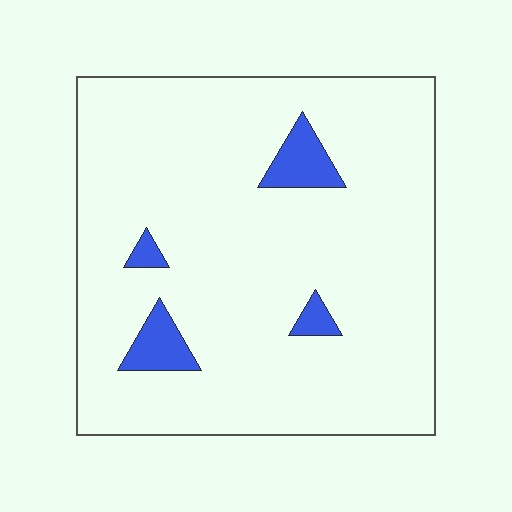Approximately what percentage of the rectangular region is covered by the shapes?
Approximately 5%.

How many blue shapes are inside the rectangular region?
4.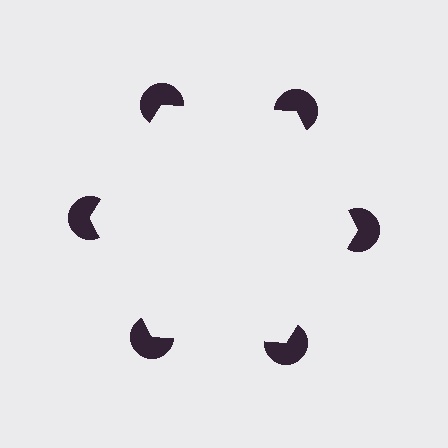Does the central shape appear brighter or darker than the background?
It typically appears slightly brighter than the background, even though no actual brightness change is drawn.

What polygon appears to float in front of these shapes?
An illusory hexagon — its edges are inferred from the aligned wedge cuts in the pac-man discs, not physically drawn.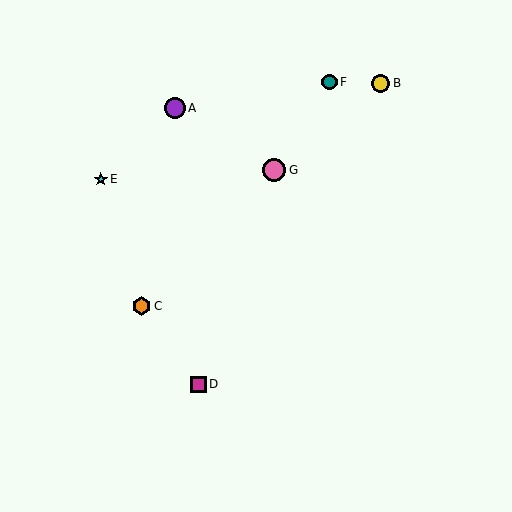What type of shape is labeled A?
Shape A is a purple circle.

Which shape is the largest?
The pink circle (labeled G) is the largest.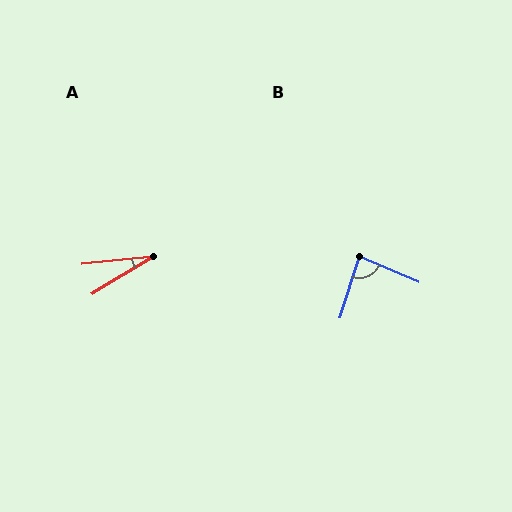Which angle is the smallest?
A, at approximately 26 degrees.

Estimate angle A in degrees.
Approximately 26 degrees.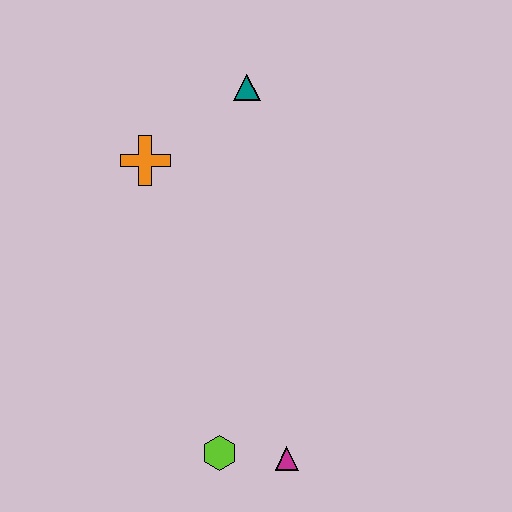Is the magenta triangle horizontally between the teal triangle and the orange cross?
No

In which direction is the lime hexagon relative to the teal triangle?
The lime hexagon is below the teal triangle.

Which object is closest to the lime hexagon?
The magenta triangle is closest to the lime hexagon.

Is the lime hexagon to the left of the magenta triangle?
Yes